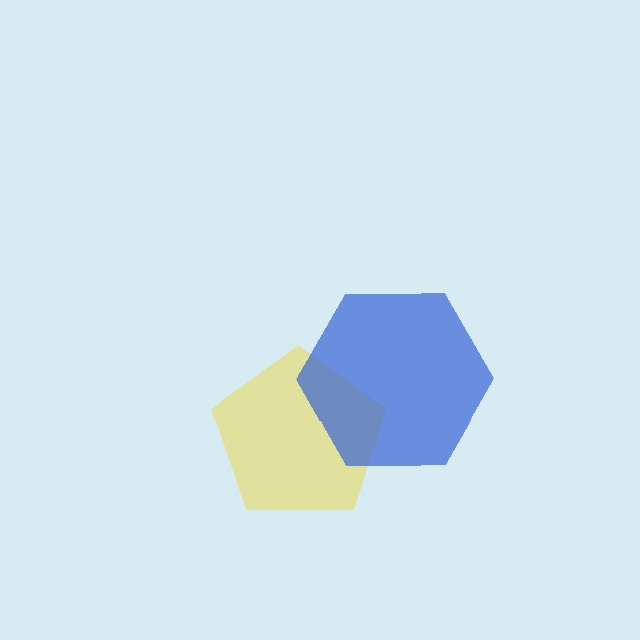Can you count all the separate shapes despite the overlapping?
Yes, there are 2 separate shapes.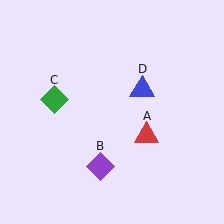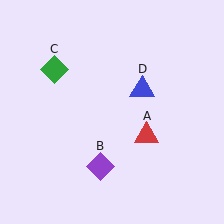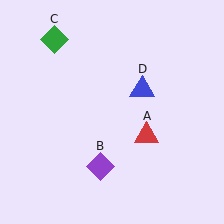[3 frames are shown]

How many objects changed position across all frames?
1 object changed position: green diamond (object C).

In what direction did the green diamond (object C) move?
The green diamond (object C) moved up.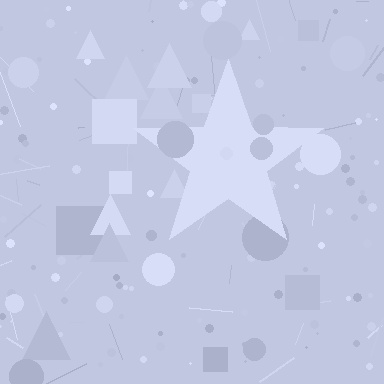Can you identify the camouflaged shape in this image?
The camouflaged shape is a star.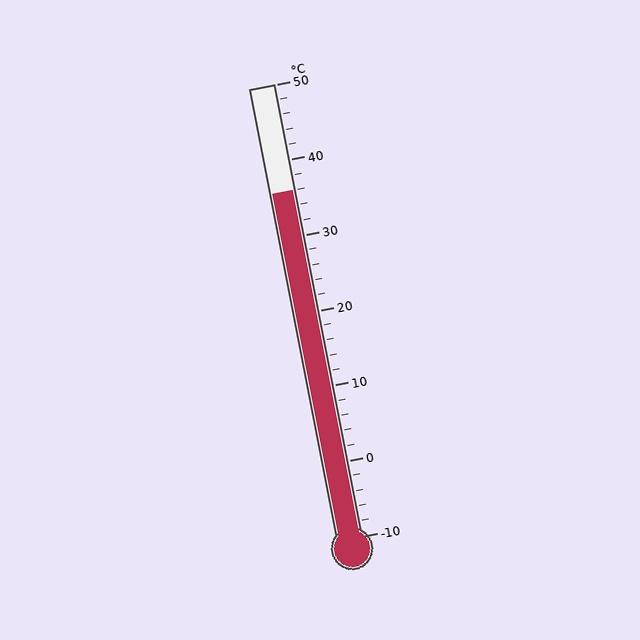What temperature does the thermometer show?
The thermometer shows approximately 36°C.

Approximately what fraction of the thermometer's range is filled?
The thermometer is filled to approximately 75% of its range.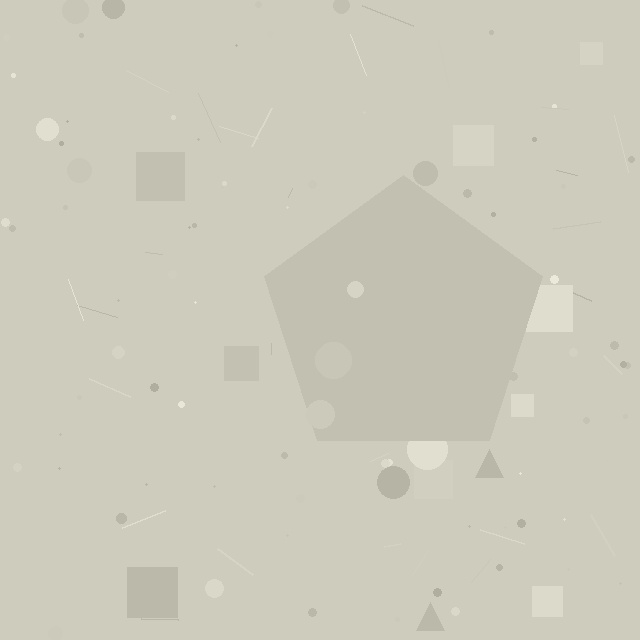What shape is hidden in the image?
A pentagon is hidden in the image.